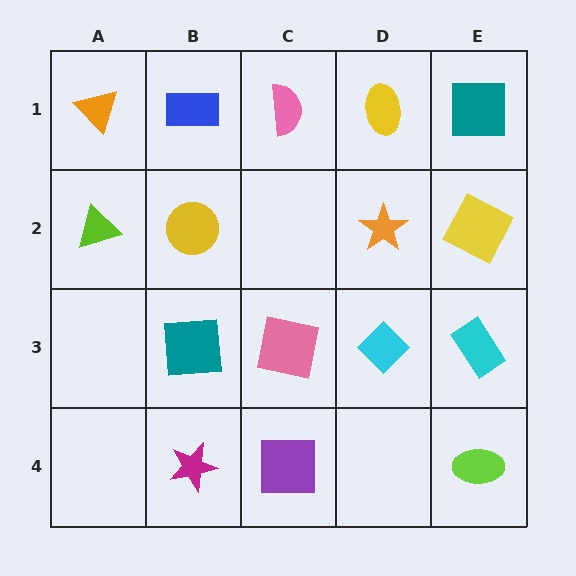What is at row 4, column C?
A purple square.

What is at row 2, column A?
A lime triangle.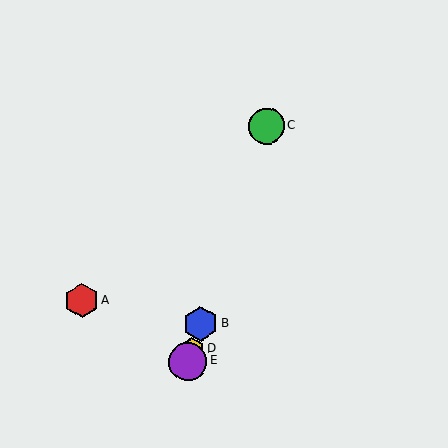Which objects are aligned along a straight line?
Objects B, C, D, E are aligned along a straight line.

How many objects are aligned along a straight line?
4 objects (B, C, D, E) are aligned along a straight line.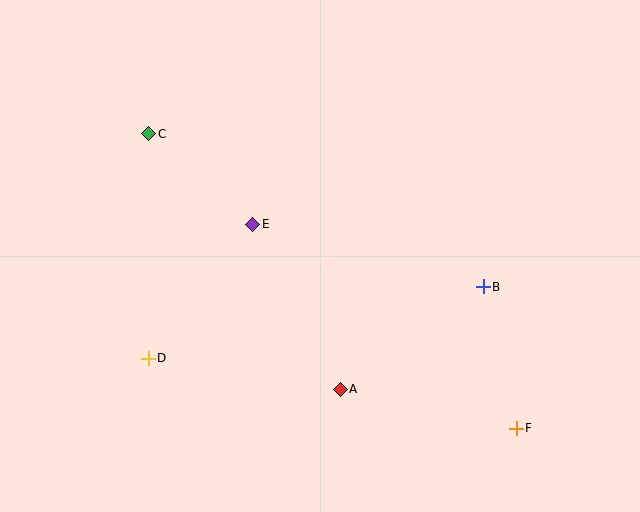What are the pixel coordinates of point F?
Point F is at (516, 428).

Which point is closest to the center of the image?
Point E at (253, 224) is closest to the center.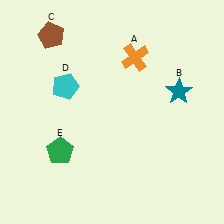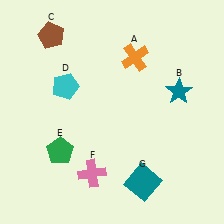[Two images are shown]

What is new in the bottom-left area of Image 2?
A pink cross (F) was added in the bottom-left area of Image 2.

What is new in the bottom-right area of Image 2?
A teal square (G) was added in the bottom-right area of Image 2.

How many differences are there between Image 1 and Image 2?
There are 2 differences between the two images.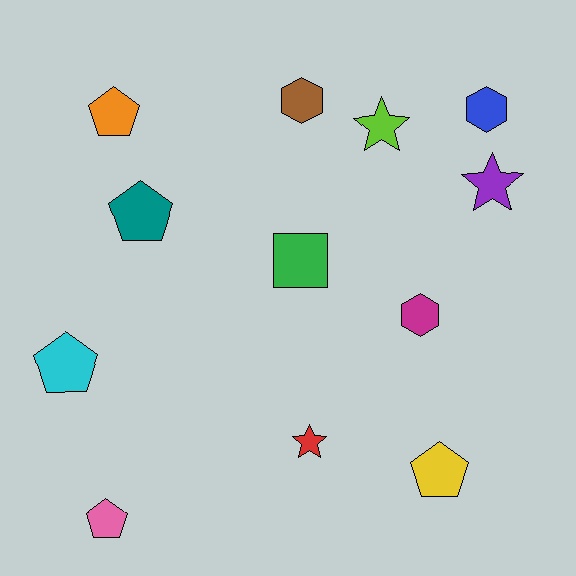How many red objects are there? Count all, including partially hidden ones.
There is 1 red object.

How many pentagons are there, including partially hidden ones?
There are 5 pentagons.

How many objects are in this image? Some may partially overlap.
There are 12 objects.